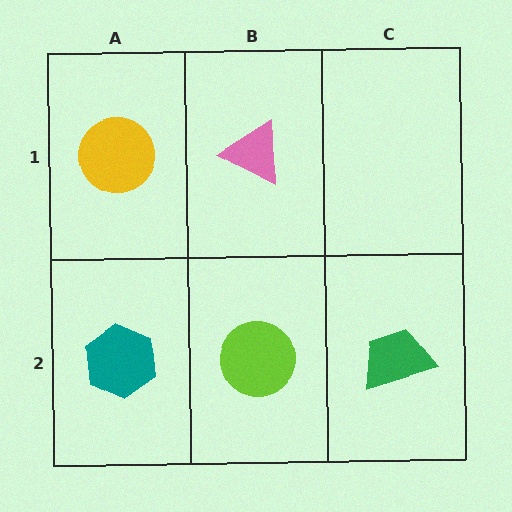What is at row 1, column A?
A yellow circle.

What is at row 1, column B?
A pink triangle.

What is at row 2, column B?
A lime circle.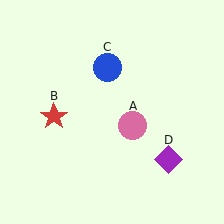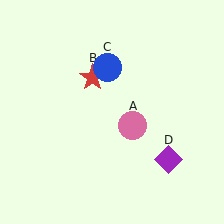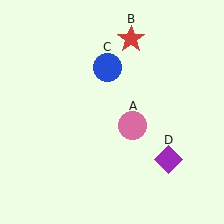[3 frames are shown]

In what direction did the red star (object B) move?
The red star (object B) moved up and to the right.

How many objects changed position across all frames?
1 object changed position: red star (object B).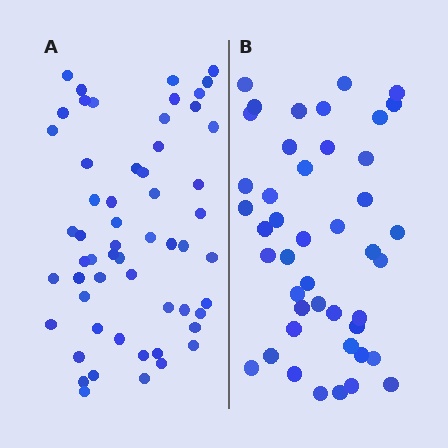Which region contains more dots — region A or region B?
Region A (the left region) has more dots.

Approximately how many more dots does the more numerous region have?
Region A has approximately 15 more dots than region B.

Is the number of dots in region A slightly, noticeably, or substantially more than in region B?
Region A has noticeably more, but not dramatically so. The ratio is roughly 1.3 to 1.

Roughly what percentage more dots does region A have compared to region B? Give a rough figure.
About 30% more.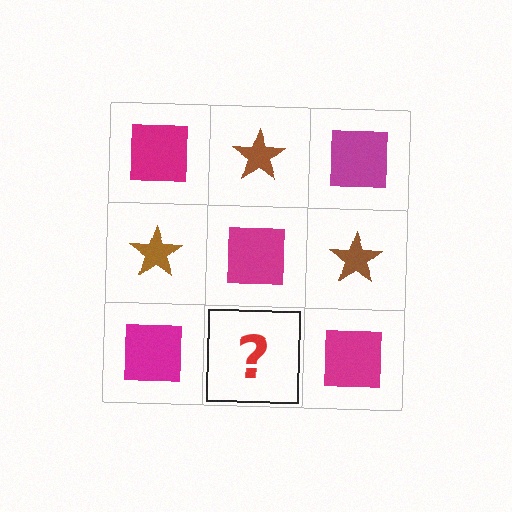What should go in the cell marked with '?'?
The missing cell should contain a brown star.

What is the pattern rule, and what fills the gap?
The rule is that it alternates magenta square and brown star in a checkerboard pattern. The gap should be filled with a brown star.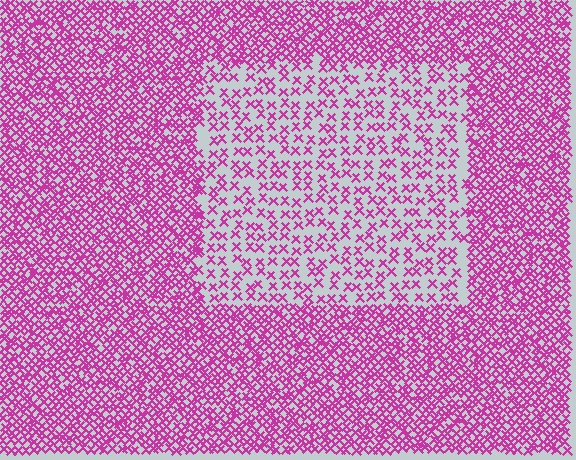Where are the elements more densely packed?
The elements are more densely packed outside the rectangle boundary.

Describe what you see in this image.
The image contains small magenta elements arranged at two different densities. A rectangle-shaped region is visible where the elements are less densely packed than the surrounding area.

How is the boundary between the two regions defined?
The boundary is defined by a change in element density (approximately 2.4x ratio). All elements are the same color, size, and shape.